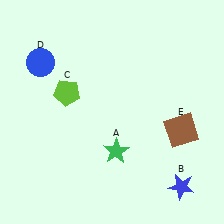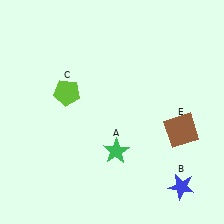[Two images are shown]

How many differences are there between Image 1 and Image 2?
There is 1 difference between the two images.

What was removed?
The blue circle (D) was removed in Image 2.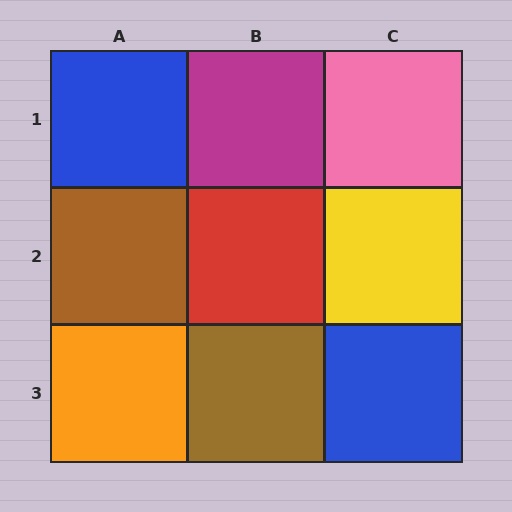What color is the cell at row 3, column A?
Orange.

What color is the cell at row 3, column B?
Brown.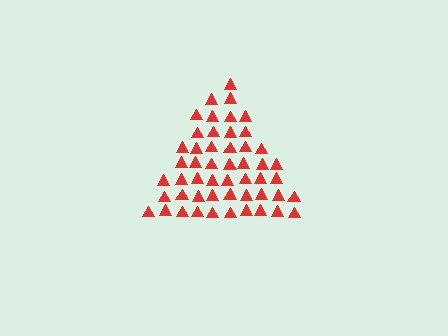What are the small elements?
The small elements are triangles.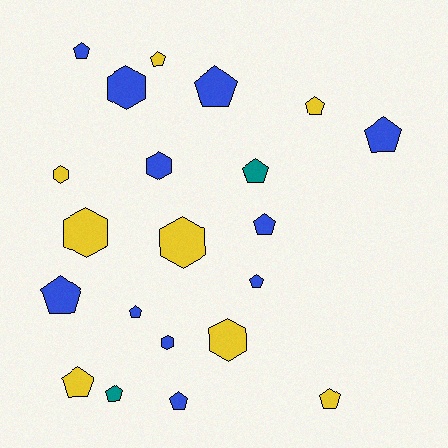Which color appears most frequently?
Blue, with 11 objects.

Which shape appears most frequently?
Pentagon, with 14 objects.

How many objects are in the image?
There are 21 objects.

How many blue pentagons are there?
There are 8 blue pentagons.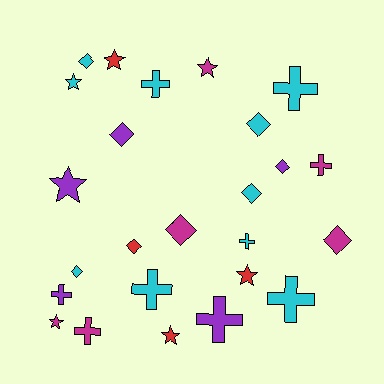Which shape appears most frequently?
Cross, with 9 objects.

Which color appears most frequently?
Cyan, with 10 objects.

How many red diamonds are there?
There is 1 red diamond.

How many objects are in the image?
There are 25 objects.